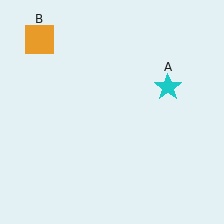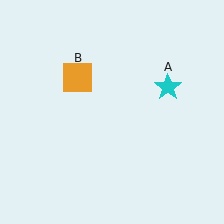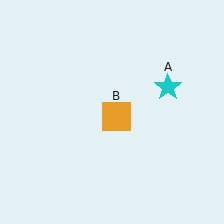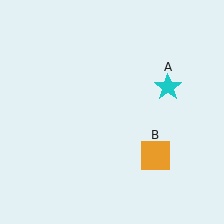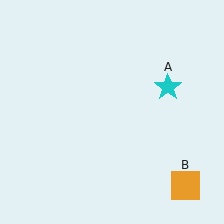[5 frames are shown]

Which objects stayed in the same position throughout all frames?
Cyan star (object A) remained stationary.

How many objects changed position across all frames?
1 object changed position: orange square (object B).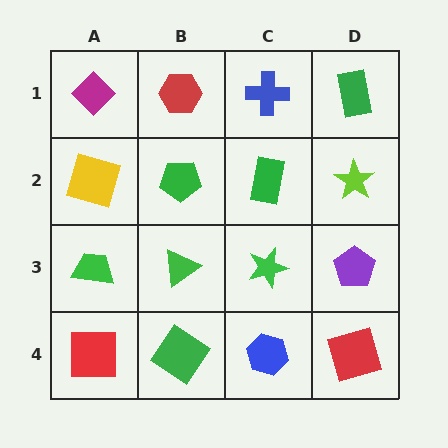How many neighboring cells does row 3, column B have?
4.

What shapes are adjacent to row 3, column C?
A green rectangle (row 2, column C), a blue hexagon (row 4, column C), a green triangle (row 3, column B), a purple pentagon (row 3, column D).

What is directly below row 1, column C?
A green rectangle.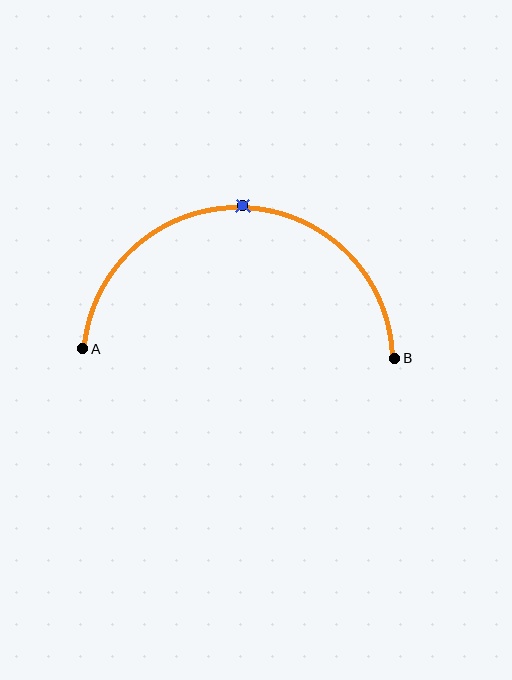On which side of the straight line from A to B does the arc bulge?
The arc bulges above the straight line connecting A and B.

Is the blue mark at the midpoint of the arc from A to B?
Yes. The blue mark lies on the arc at equal arc-length from both A and B — it is the arc midpoint.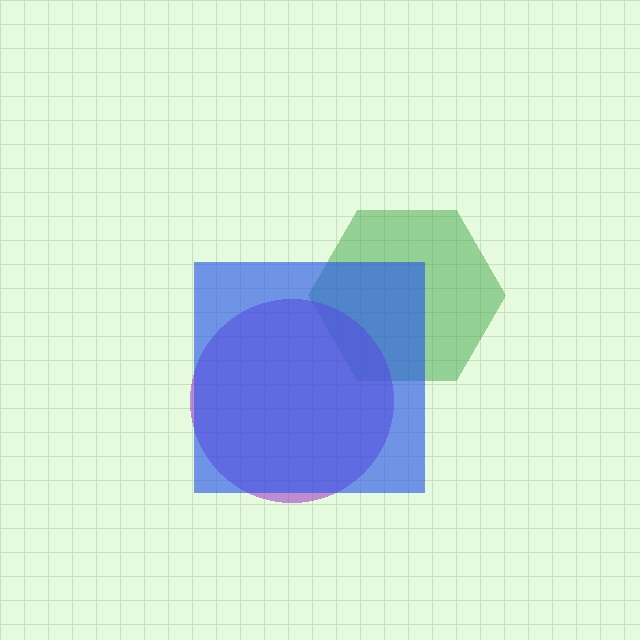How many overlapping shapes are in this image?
There are 3 overlapping shapes in the image.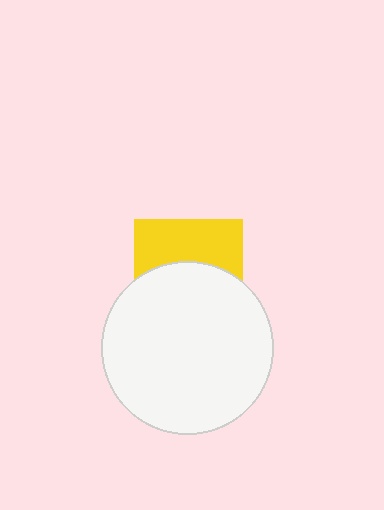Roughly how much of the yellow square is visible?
A small part of it is visible (roughly 43%).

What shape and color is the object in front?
The object in front is a white circle.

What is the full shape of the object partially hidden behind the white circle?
The partially hidden object is a yellow square.